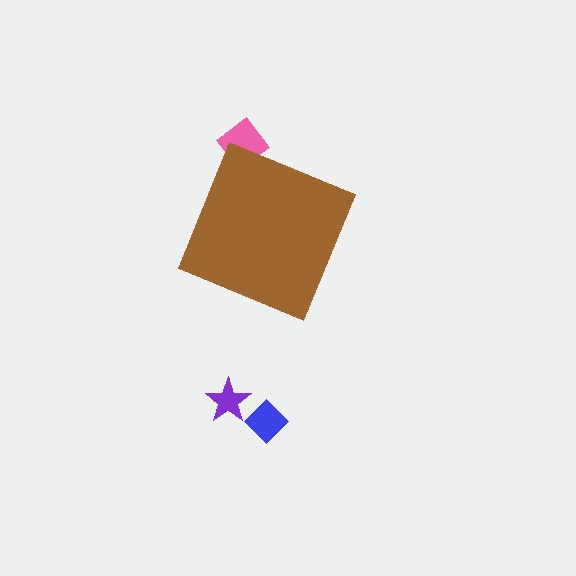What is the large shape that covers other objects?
A brown diamond.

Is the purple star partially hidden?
No, the purple star is fully visible.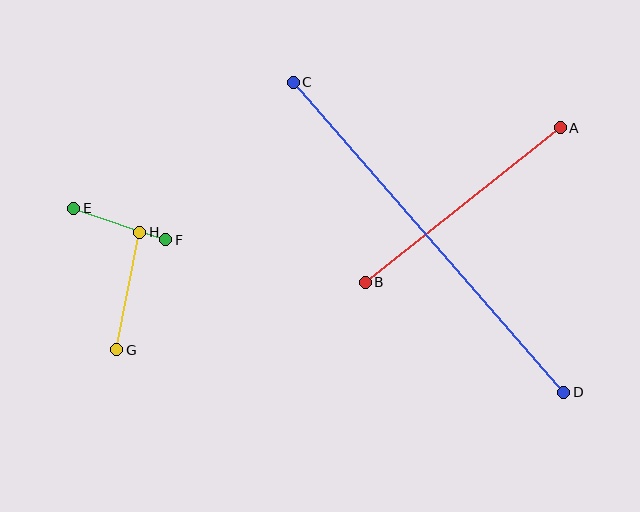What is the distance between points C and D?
The distance is approximately 411 pixels.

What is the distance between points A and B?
The distance is approximately 249 pixels.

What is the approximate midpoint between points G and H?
The midpoint is at approximately (128, 291) pixels.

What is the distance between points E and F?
The distance is approximately 97 pixels.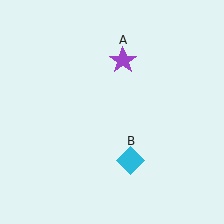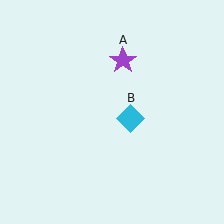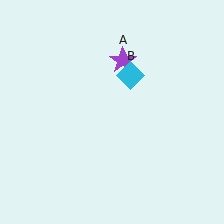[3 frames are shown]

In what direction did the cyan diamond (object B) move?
The cyan diamond (object B) moved up.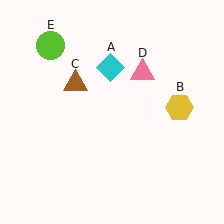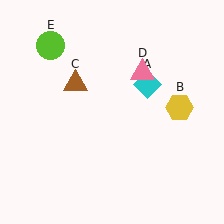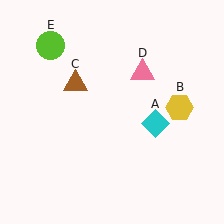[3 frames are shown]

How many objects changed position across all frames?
1 object changed position: cyan diamond (object A).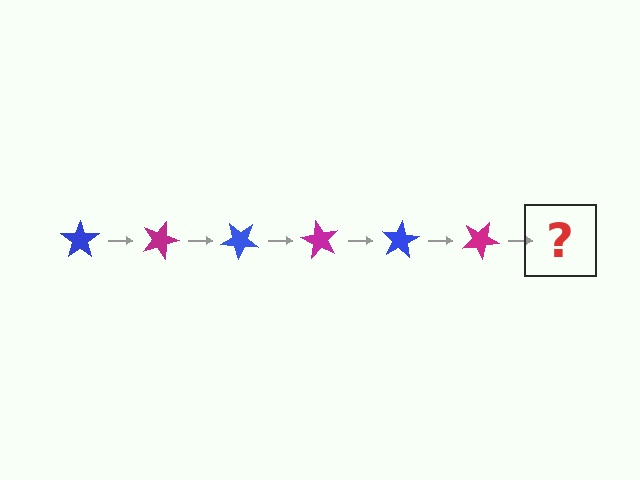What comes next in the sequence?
The next element should be a blue star, rotated 120 degrees from the start.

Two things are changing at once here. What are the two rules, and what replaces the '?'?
The two rules are that it rotates 20 degrees each step and the color cycles through blue and magenta. The '?' should be a blue star, rotated 120 degrees from the start.